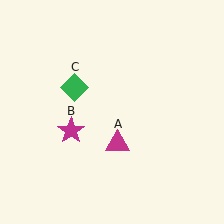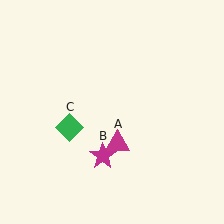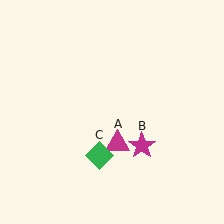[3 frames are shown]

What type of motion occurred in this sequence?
The magenta star (object B), green diamond (object C) rotated counterclockwise around the center of the scene.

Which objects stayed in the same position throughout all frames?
Magenta triangle (object A) remained stationary.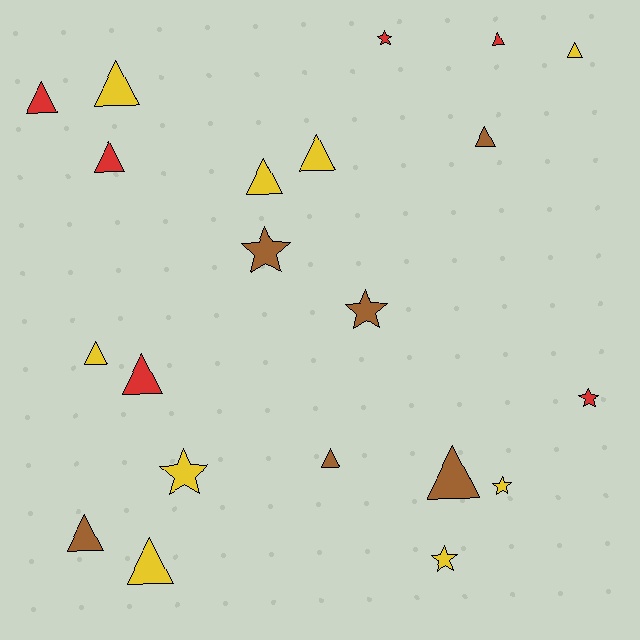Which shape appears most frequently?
Triangle, with 14 objects.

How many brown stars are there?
There are 2 brown stars.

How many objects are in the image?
There are 21 objects.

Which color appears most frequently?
Yellow, with 9 objects.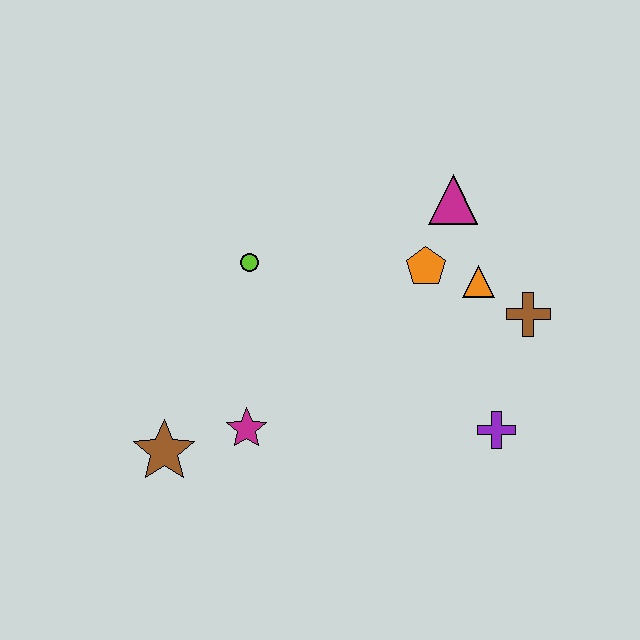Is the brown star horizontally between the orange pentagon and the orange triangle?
No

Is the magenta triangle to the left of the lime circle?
No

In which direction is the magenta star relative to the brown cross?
The magenta star is to the left of the brown cross.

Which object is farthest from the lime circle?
The purple cross is farthest from the lime circle.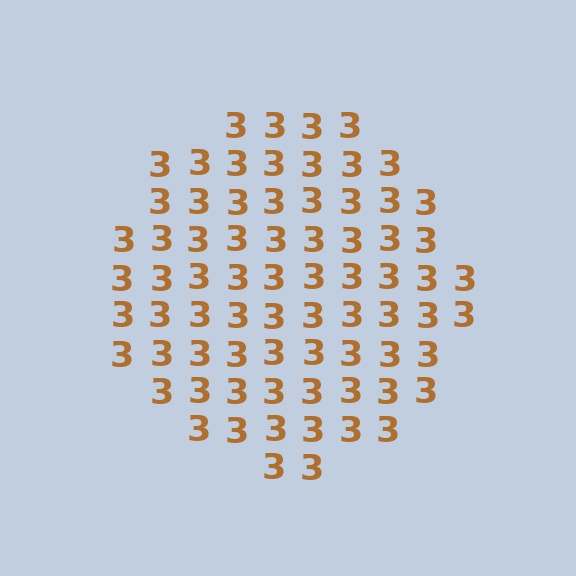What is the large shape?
The large shape is a circle.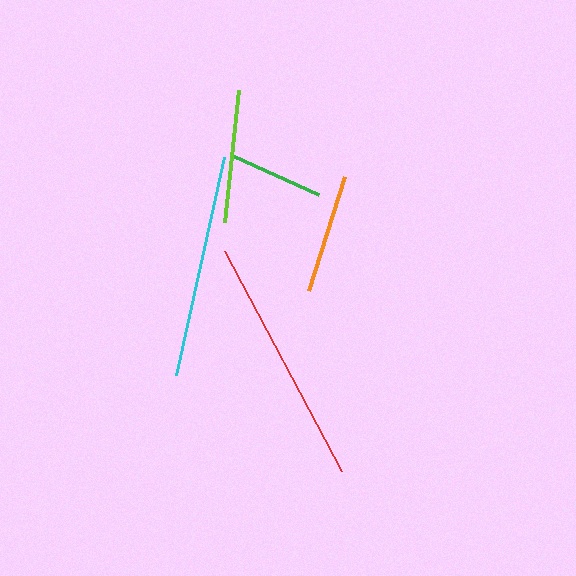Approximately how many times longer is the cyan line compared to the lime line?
The cyan line is approximately 1.7 times the length of the lime line.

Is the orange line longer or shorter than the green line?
The orange line is longer than the green line.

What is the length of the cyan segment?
The cyan segment is approximately 223 pixels long.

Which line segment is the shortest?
The green line is the shortest at approximately 95 pixels.